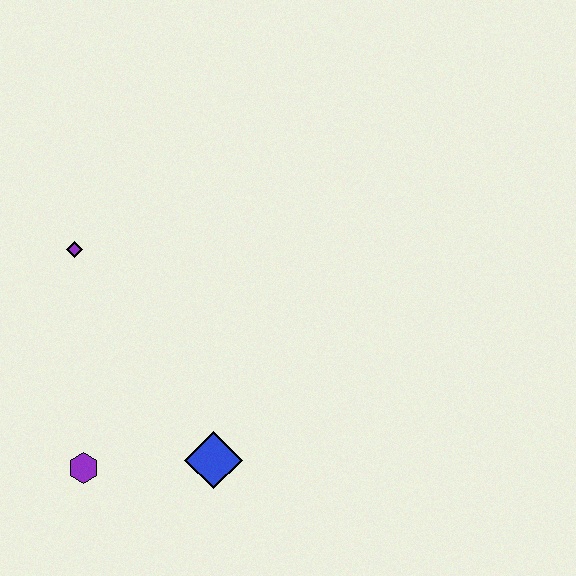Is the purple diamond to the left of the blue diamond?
Yes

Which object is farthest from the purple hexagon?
The purple diamond is farthest from the purple hexagon.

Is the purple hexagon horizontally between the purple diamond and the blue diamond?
Yes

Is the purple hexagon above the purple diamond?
No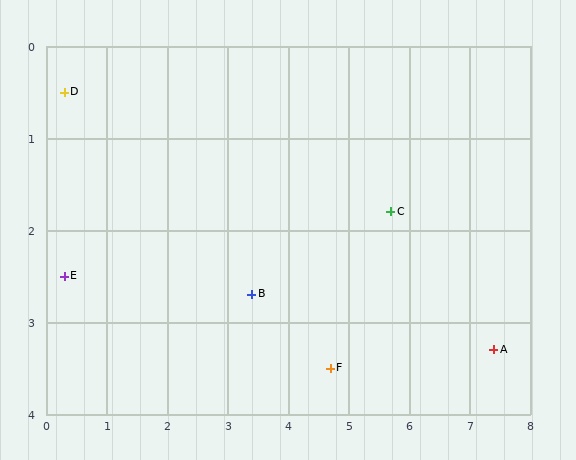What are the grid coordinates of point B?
Point B is at approximately (3.4, 2.7).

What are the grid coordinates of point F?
Point F is at approximately (4.7, 3.5).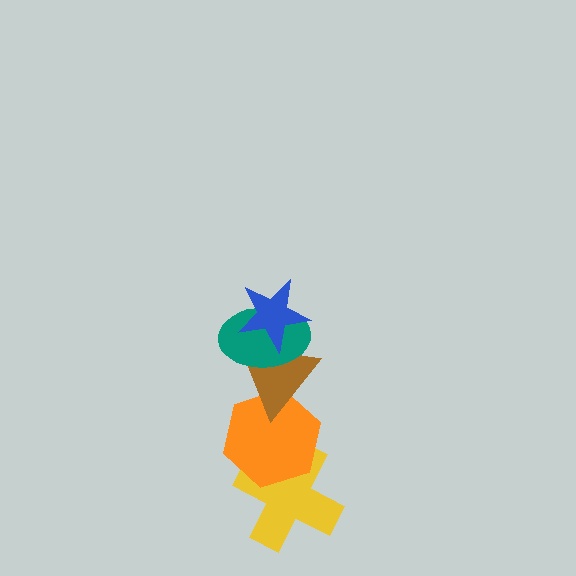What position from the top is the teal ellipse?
The teal ellipse is 2nd from the top.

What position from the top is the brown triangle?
The brown triangle is 3rd from the top.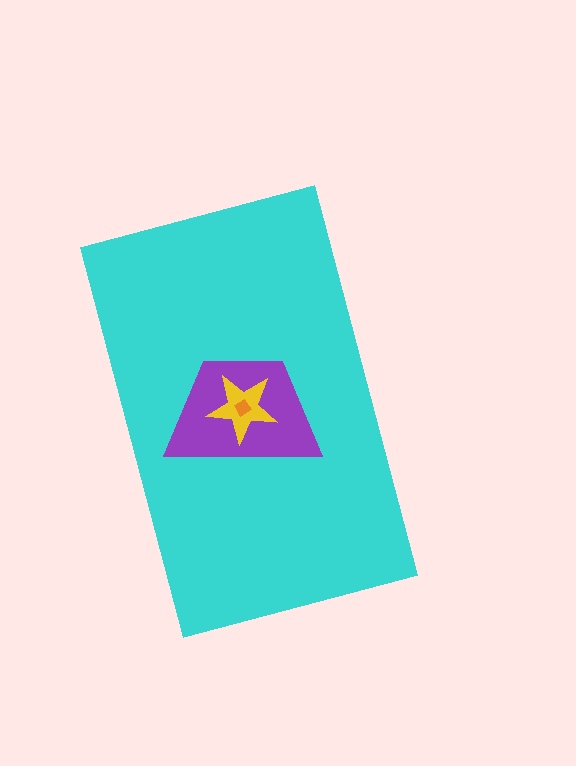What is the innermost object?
The orange diamond.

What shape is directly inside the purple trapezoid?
The yellow star.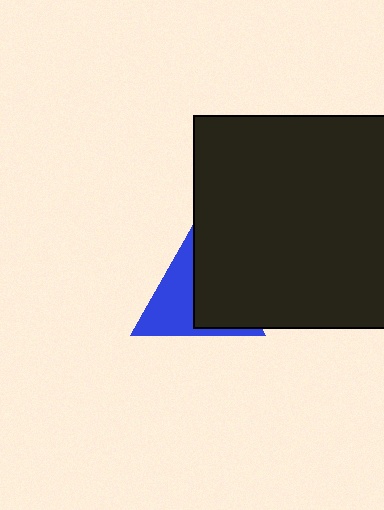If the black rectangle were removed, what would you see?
You would see the complete blue triangle.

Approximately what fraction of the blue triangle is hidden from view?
Roughly 51% of the blue triangle is hidden behind the black rectangle.